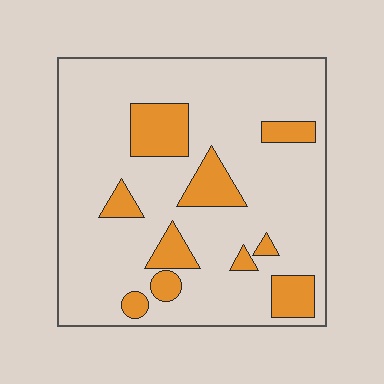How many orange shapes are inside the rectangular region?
10.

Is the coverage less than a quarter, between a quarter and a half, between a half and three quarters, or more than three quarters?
Less than a quarter.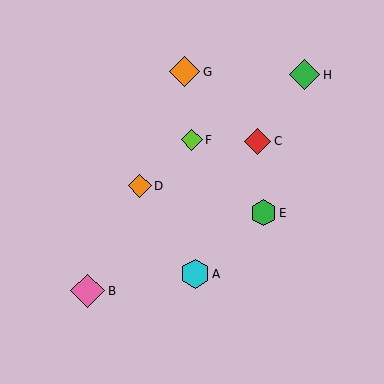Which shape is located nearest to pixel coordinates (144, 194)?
The orange diamond (labeled D) at (140, 186) is nearest to that location.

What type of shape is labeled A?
Shape A is a cyan hexagon.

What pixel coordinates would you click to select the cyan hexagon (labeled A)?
Click at (195, 274) to select the cyan hexagon A.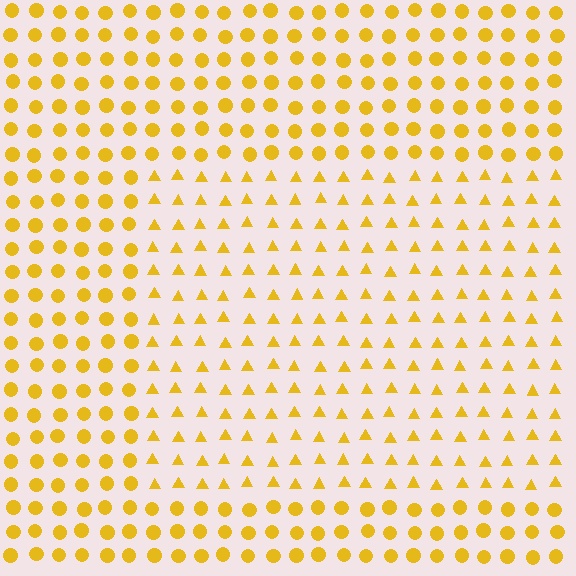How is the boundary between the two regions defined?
The boundary is defined by a change in element shape: triangles inside vs. circles outside. All elements share the same color and spacing.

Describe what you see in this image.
The image is filled with small yellow elements arranged in a uniform grid. A rectangle-shaped region contains triangles, while the surrounding area contains circles. The boundary is defined purely by the change in element shape.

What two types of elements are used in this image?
The image uses triangles inside the rectangle region and circles outside it.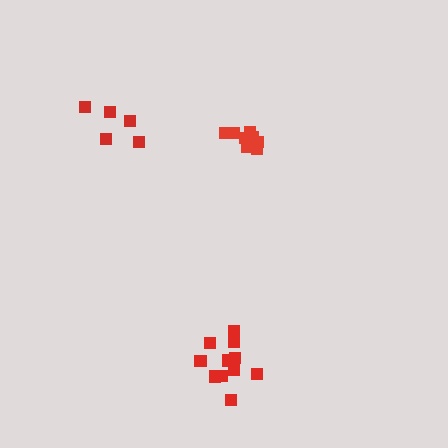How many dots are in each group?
Group 1: 9 dots, Group 2: 5 dots, Group 3: 11 dots (25 total).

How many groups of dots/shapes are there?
There are 3 groups.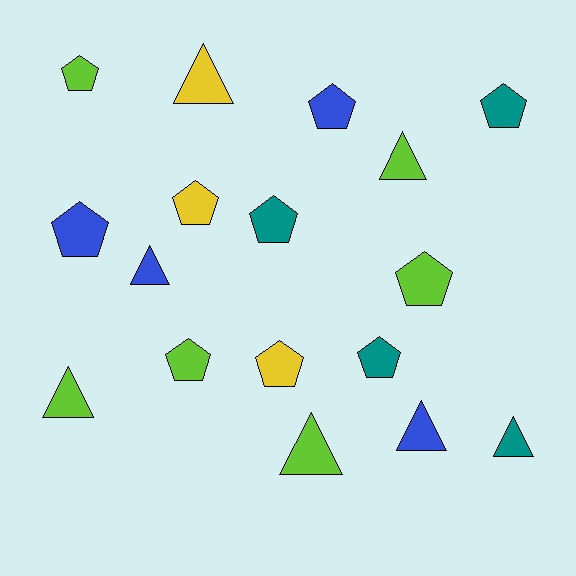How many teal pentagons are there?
There are 3 teal pentagons.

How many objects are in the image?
There are 17 objects.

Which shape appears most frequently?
Pentagon, with 10 objects.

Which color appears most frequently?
Lime, with 6 objects.